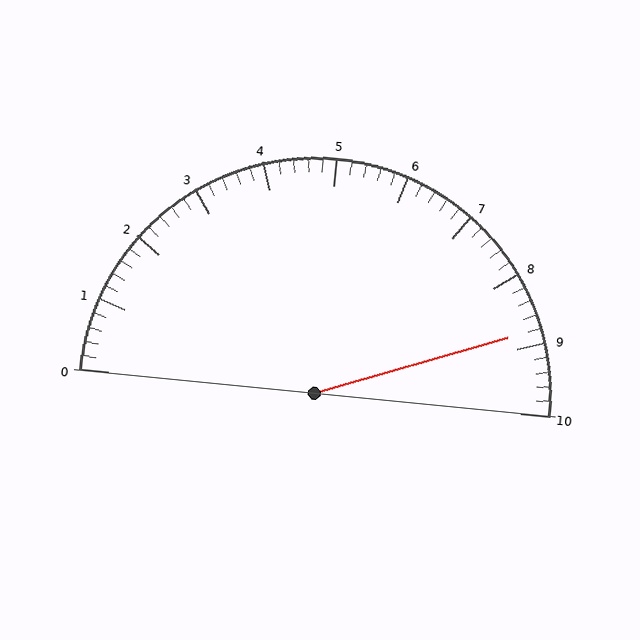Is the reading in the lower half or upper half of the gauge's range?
The reading is in the upper half of the range (0 to 10).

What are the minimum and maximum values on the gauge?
The gauge ranges from 0 to 10.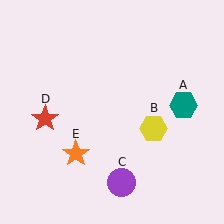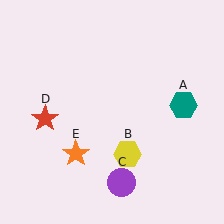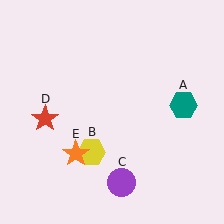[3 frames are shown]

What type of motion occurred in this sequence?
The yellow hexagon (object B) rotated clockwise around the center of the scene.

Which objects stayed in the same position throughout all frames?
Teal hexagon (object A) and purple circle (object C) and red star (object D) and orange star (object E) remained stationary.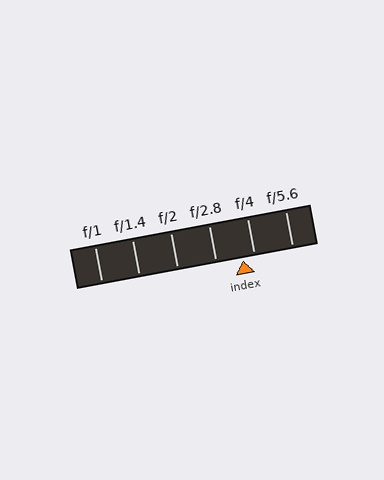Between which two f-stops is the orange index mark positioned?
The index mark is between f/2.8 and f/4.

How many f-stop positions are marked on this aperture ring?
There are 6 f-stop positions marked.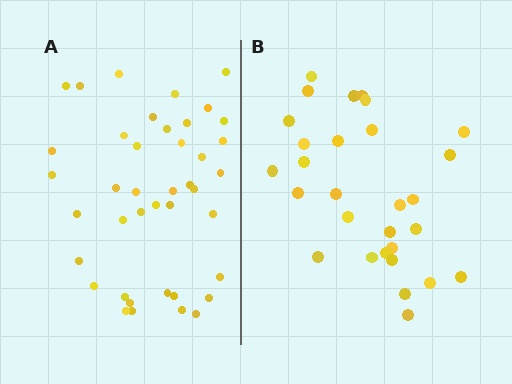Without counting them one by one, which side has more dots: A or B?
Region A (the left region) has more dots.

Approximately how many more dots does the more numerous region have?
Region A has roughly 12 or so more dots than region B.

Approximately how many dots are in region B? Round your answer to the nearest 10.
About 30 dots. (The exact count is 29, which rounds to 30.)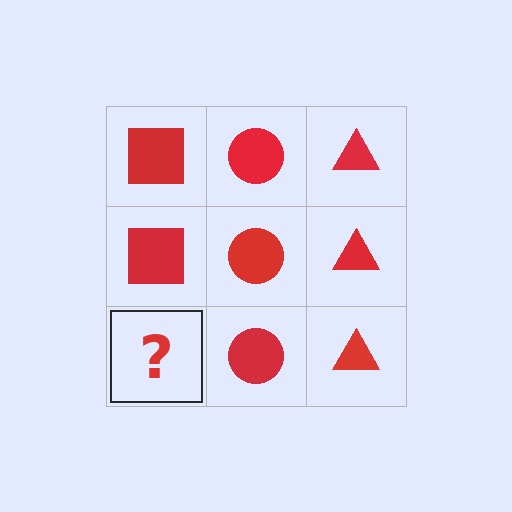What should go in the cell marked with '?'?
The missing cell should contain a red square.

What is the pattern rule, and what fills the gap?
The rule is that each column has a consistent shape. The gap should be filled with a red square.